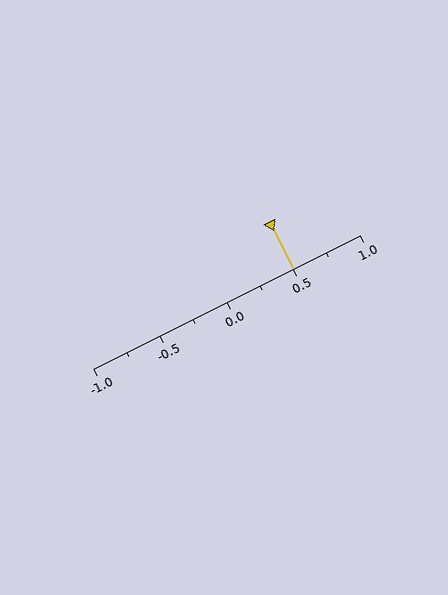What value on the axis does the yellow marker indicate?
The marker indicates approximately 0.5.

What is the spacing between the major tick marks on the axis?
The major ticks are spaced 0.5 apart.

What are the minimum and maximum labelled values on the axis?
The axis runs from -1.0 to 1.0.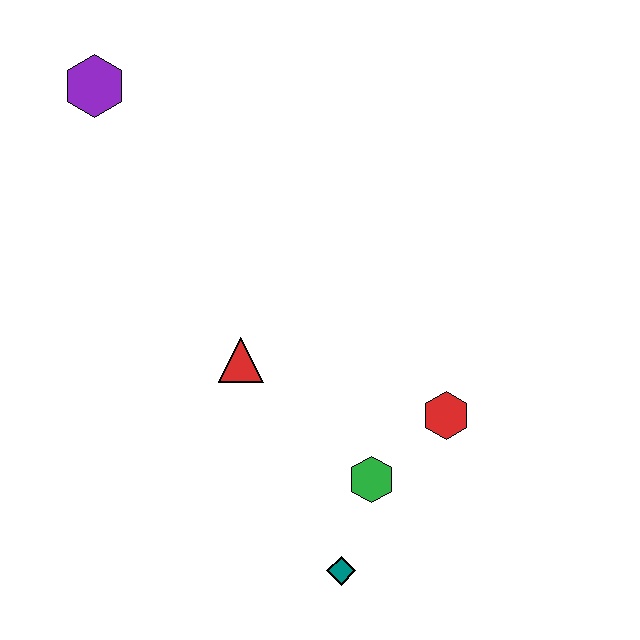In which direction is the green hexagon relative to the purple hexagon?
The green hexagon is below the purple hexagon.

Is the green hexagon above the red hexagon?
No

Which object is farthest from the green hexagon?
The purple hexagon is farthest from the green hexagon.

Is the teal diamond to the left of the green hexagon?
Yes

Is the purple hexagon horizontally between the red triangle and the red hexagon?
No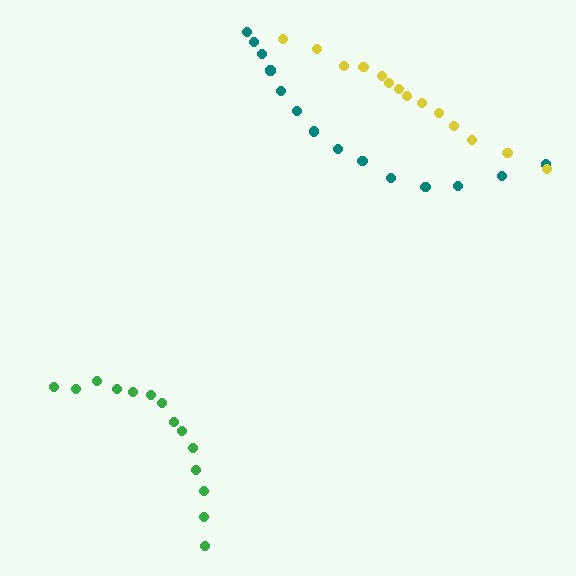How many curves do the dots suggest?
There are 3 distinct paths.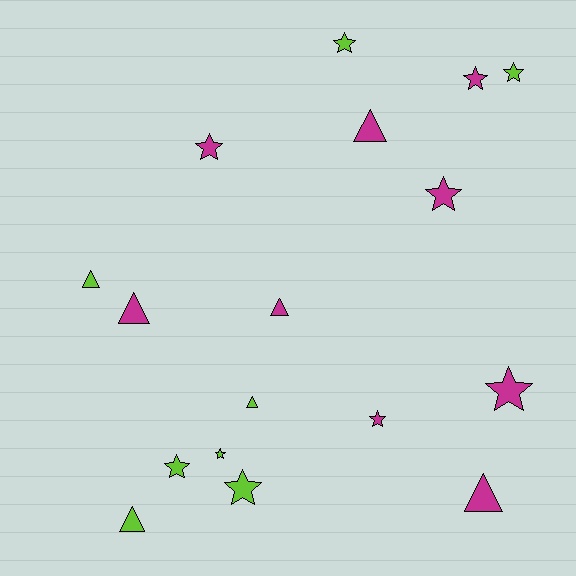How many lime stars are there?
There are 5 lime stars.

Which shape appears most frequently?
Star, with 10 objects.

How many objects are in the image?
There are 17 objects.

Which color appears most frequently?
Magenta, with 9 objects.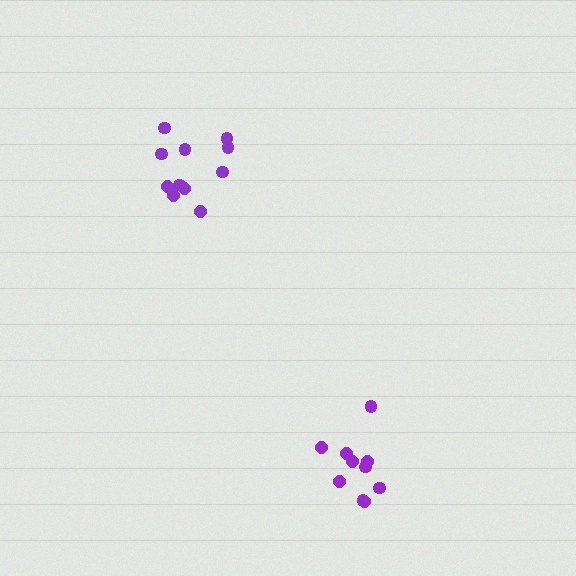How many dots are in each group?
Group 1: 12 dots, Group 2: 10 dots (22 total).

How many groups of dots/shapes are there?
There are 2 groups.